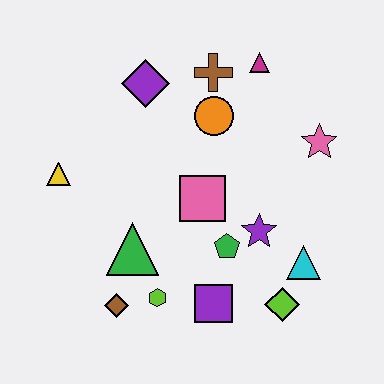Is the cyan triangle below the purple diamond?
Yes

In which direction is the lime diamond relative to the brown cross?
The lime diamond is below the brown cross.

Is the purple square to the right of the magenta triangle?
No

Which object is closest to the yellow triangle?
The green triangle is closest to the yellow triangle.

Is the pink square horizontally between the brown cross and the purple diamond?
Yes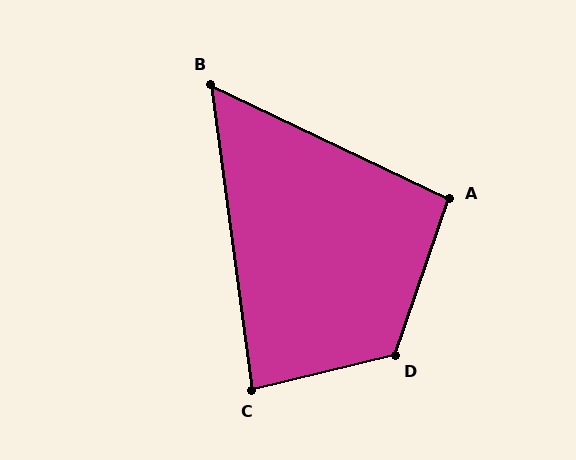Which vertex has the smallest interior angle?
B, at approximately 57 degrees.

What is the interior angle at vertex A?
Approximately 96 degrees (obtuse).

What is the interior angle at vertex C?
Approximately 84 degrees (acute).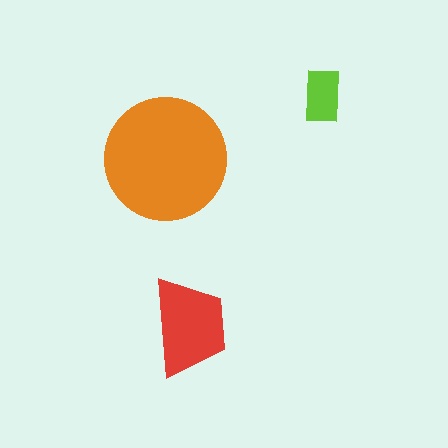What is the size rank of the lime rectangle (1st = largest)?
3rd.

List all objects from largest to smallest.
The orange circle, the red trapezoid, the lime rectangle.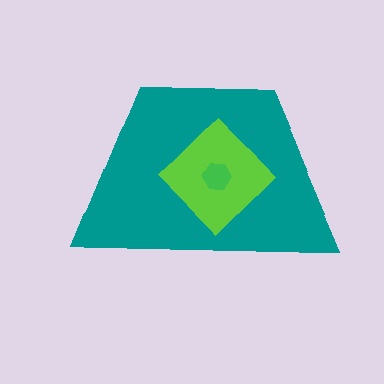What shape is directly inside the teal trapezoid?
The lime diamond.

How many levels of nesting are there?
3.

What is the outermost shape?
The teal trapezoid.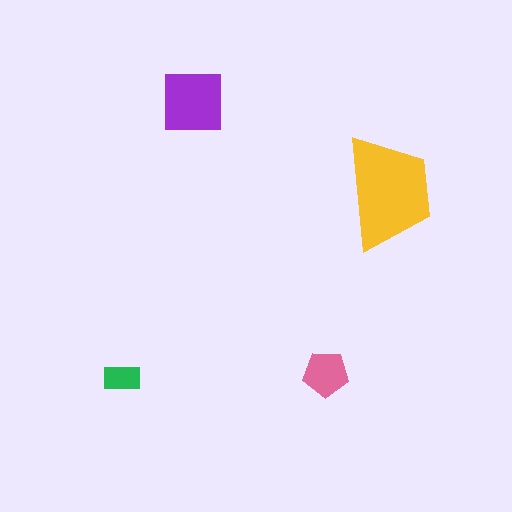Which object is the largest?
The yellow trapezoid.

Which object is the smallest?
The green rectangle.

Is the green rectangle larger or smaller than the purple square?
Smaller.